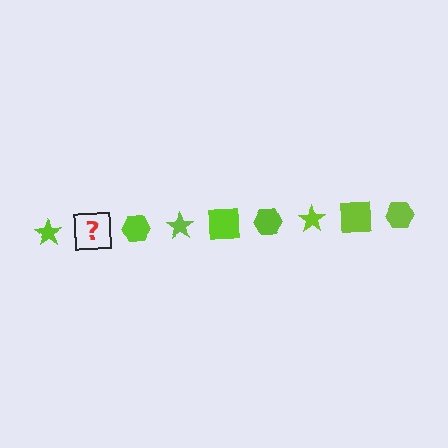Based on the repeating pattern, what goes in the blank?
The blank should be a lime square.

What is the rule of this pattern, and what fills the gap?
The rule is that the pattern cycles through star, square, hexagon shapes in lime. The gap should be filled with a lime square.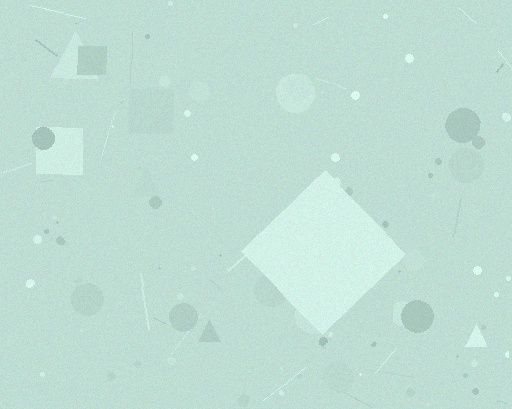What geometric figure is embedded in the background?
A diamond is embedded in the background.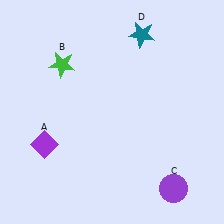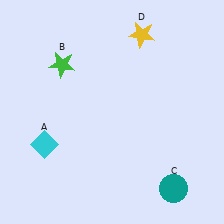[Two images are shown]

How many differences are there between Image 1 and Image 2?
There are 3 differences between the two images.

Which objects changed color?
A changed from purple to cyan. C changed from purple to teal. D changed from teal to yellow.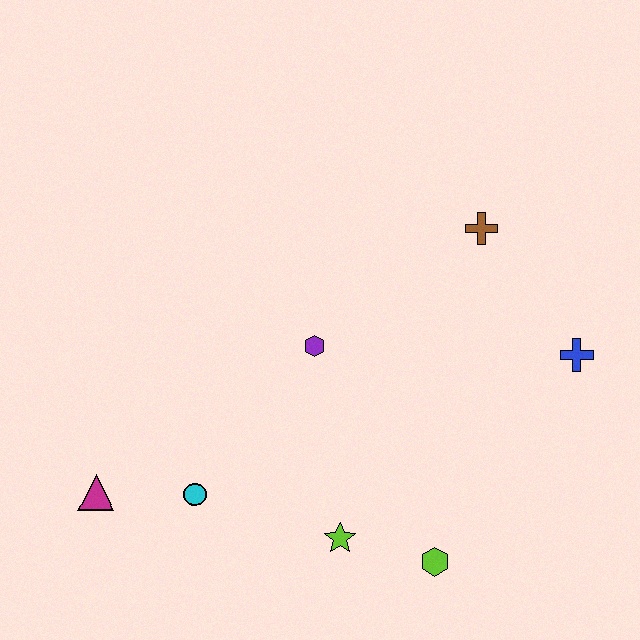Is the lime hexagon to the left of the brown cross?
Yes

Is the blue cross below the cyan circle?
No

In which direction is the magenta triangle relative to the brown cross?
The magenta triangle is to the left of the brown cross.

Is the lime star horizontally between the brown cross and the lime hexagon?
No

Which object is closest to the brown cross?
The blue cross is closest to the brown cross.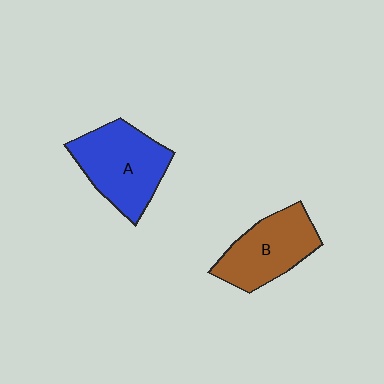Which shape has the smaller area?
Shape B (brown).